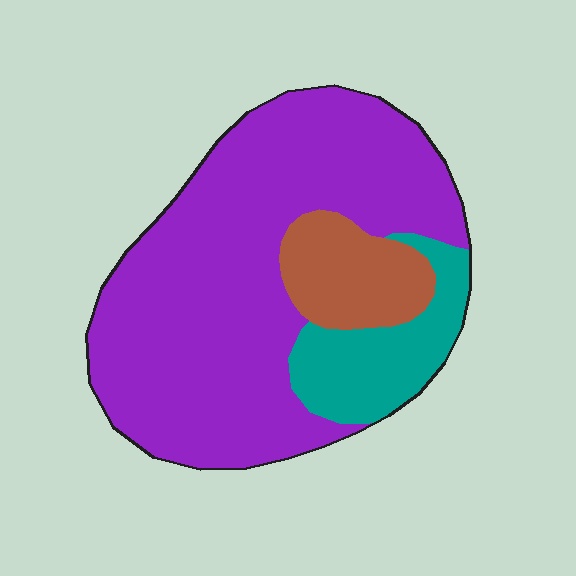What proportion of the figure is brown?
Brown covers about 15% of the figure.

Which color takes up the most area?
Purple, at roughly 70%.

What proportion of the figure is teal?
Teal covers 15% of the figure.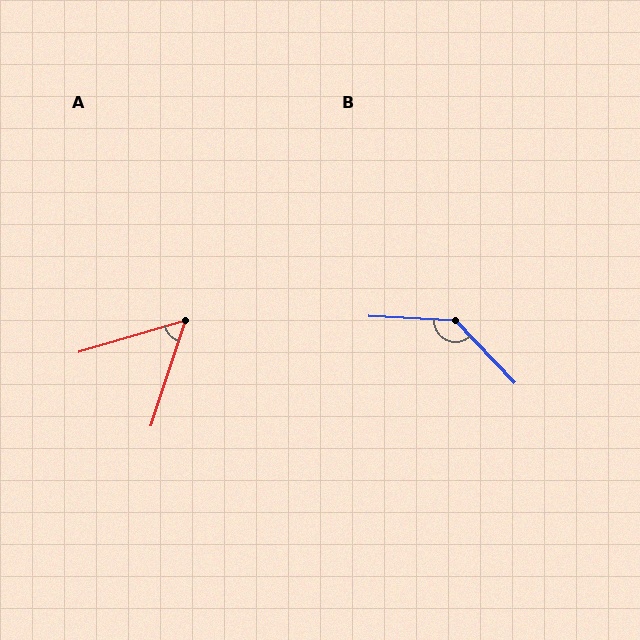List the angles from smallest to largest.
A (56°), B (136°).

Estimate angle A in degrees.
Approximately 56 degrees.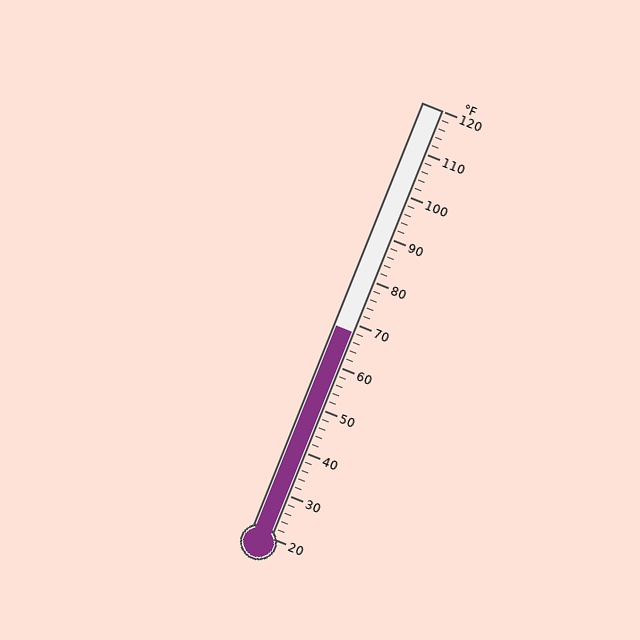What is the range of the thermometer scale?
The thermometer scale ranges from 20°F to 120°F.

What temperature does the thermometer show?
The thermometer shows approximately 68°F.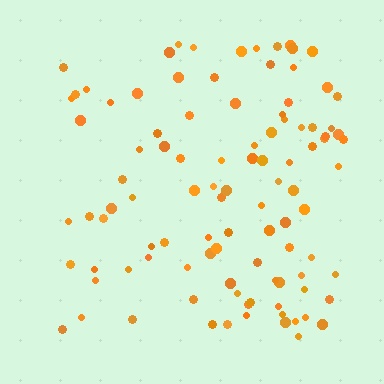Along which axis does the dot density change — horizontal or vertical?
Horizontal.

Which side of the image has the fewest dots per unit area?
The left.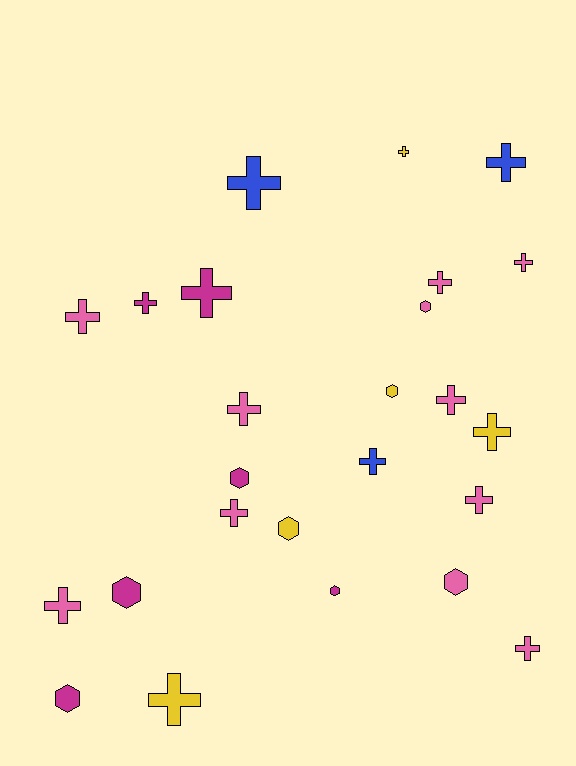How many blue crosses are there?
There are 3 blue crosses.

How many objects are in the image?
There are 25 objects.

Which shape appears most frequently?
Cross, with 17 objects.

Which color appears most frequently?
Pink, with 11 objects.